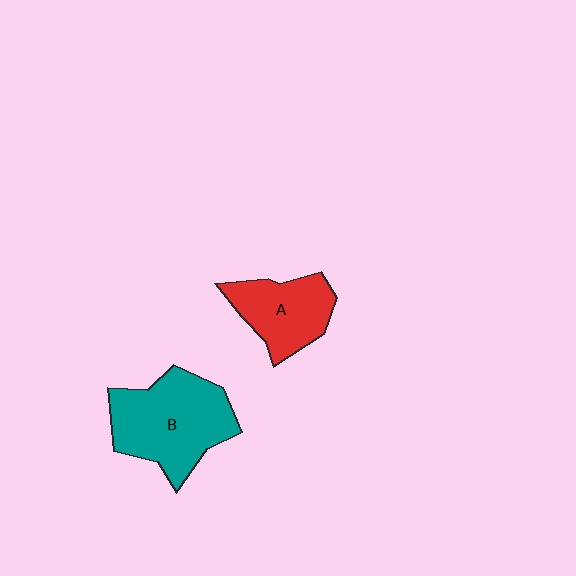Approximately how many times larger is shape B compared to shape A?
Approximately 1.5 times.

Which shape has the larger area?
Shape B (teal).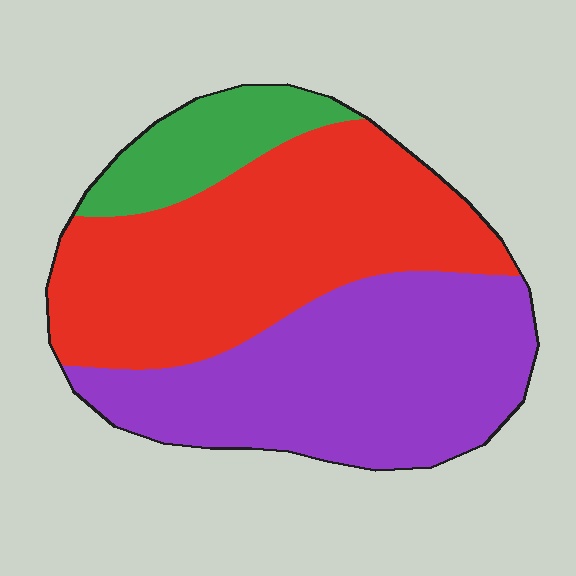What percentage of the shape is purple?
Purple covers about 40% of the shape.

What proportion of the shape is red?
Red takes up between a quarter and a half of the shape.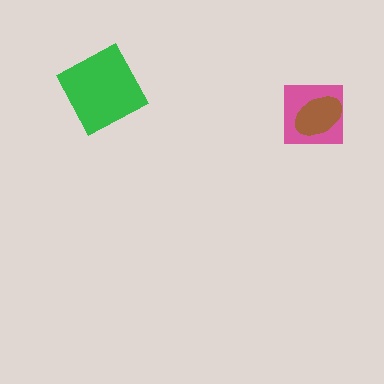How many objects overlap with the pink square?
1 object overlaps with the pink square.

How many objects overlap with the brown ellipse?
1 object overlaps with the brown ellipse.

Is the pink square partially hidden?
Yes, it is partially covered by another shape.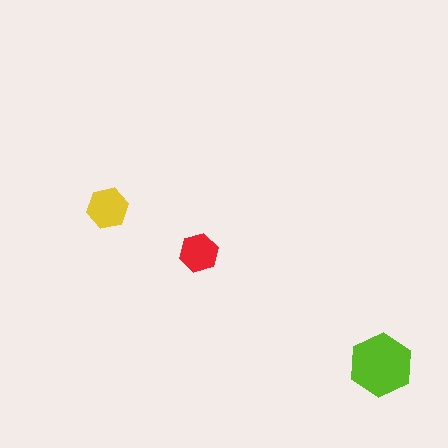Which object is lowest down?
The lime hexagon is bottommost.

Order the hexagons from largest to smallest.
the lime one, the yellow one, the red one.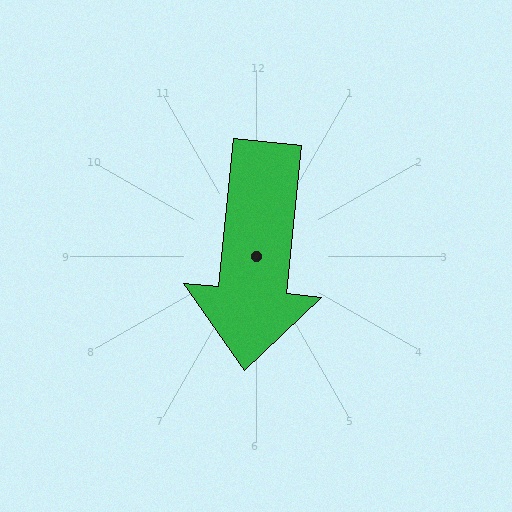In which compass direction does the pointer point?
South.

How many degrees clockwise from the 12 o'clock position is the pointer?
Approximately 186 degrees.